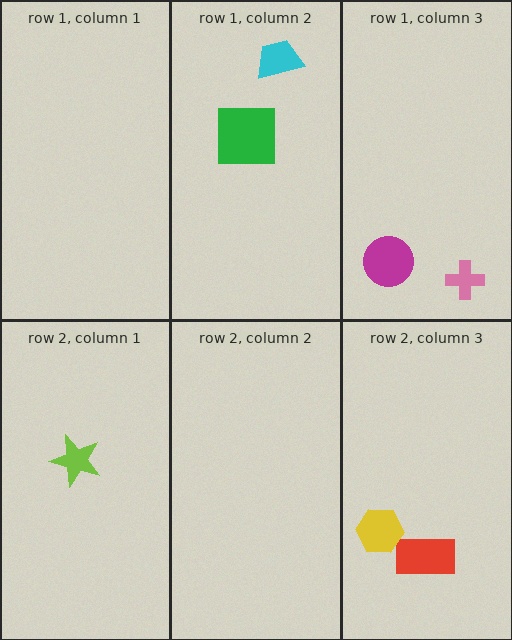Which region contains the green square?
The row 1, column 2 region.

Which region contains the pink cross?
The row 1, column 3 region.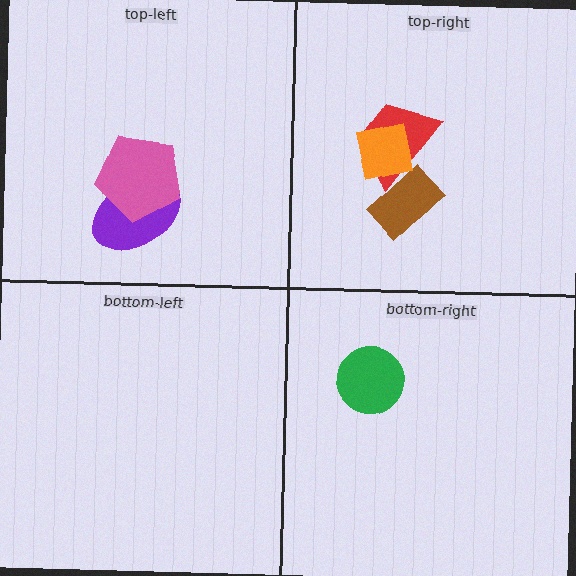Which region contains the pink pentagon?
The top-left region.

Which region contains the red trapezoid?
The top-right region.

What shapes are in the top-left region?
The purple ellipse, the pink pentagon.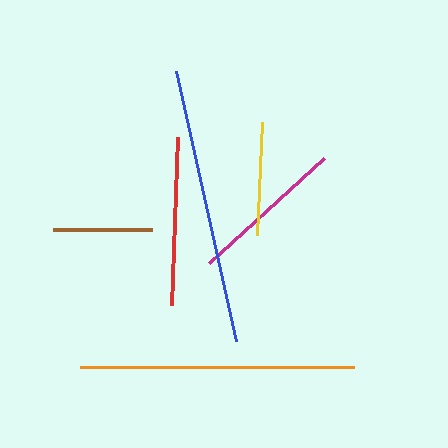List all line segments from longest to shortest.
From longest to shortest: blue, orange, red, magenta, yellow, brown.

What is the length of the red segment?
The red segment is approximately 169 pixels long.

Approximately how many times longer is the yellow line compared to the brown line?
The yellow line is approximately 1.1 times the length of the brown line.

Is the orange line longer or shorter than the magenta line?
The orange line is longer than the magenta line.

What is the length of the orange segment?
The orange segment is approximately 274 pixels long.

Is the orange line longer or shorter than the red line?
The orange line is longer than the red line.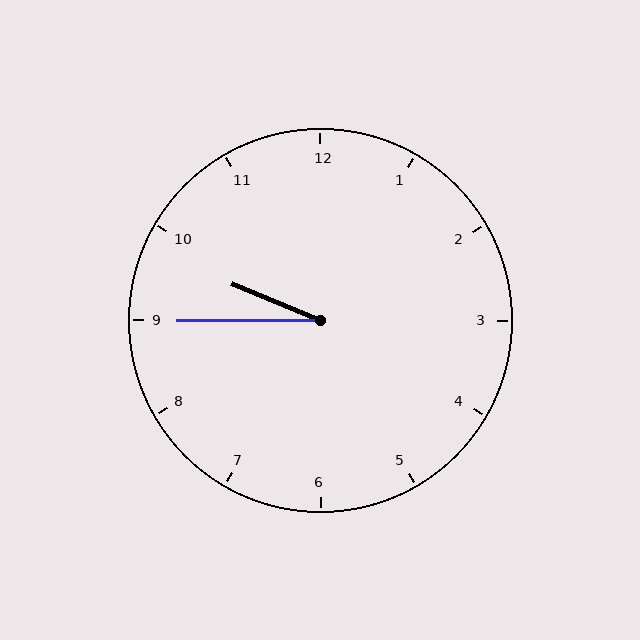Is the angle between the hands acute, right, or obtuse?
It is acute.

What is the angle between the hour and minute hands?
Approximately 22 degrees.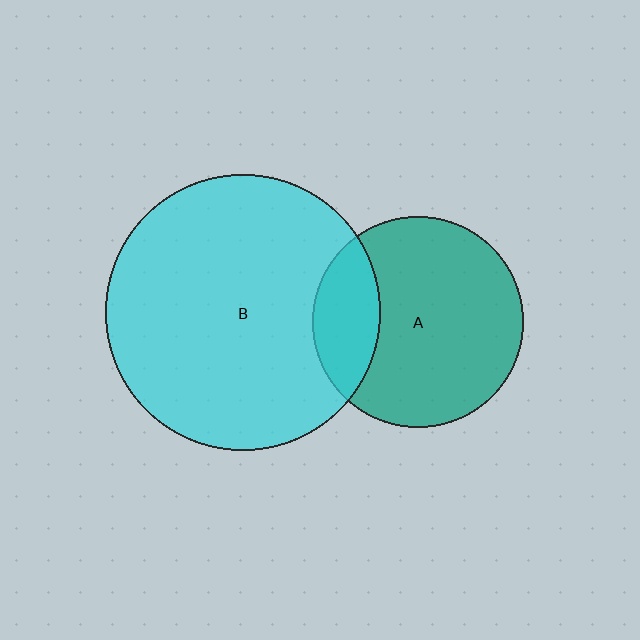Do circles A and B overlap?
Yes.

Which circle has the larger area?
Circle B (cyan).